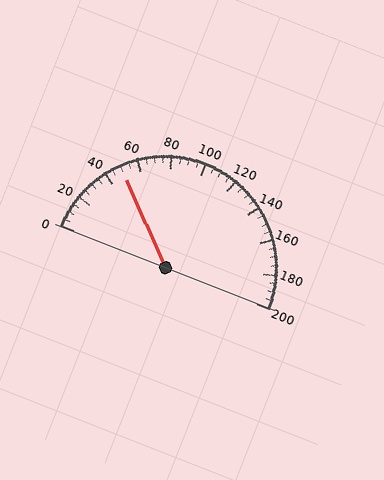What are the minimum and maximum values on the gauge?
The gauge ranges from 0 to 200.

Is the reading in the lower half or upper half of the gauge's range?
The reading is in the lower half of the range (0 to 200).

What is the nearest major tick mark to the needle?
The nearest major tick mark is 40.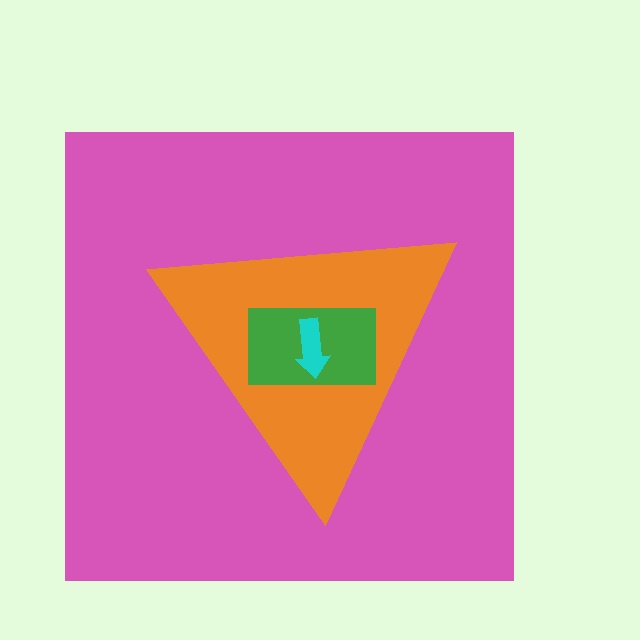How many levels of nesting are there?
4.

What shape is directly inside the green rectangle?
The cyan arrow.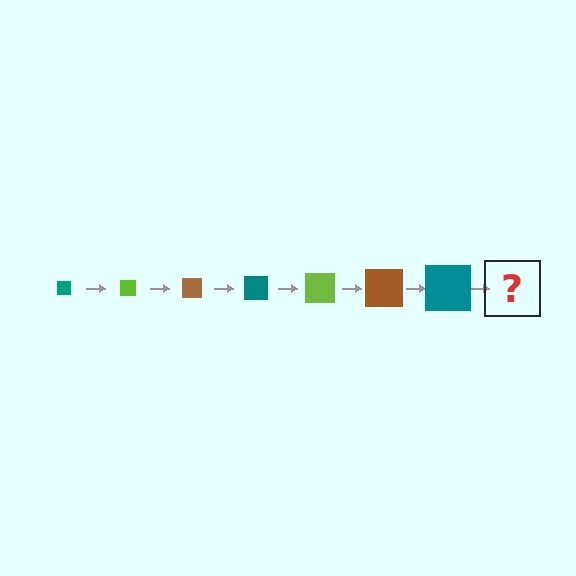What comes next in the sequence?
The next element should be a lime square, larger than the previous one.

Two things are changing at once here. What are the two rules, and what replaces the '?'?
The two rules are that the square grows larger each step and the color cycles through teal, lime, and brown. The '?' should be a lime square, larger than the previous one.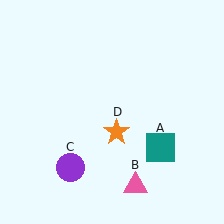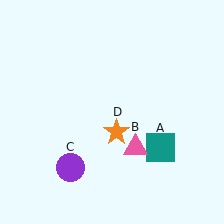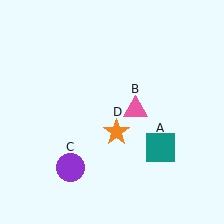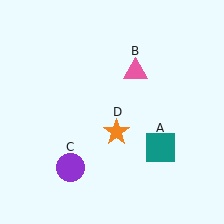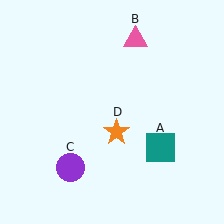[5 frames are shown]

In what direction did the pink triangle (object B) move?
The pink triangle (object B) moved up.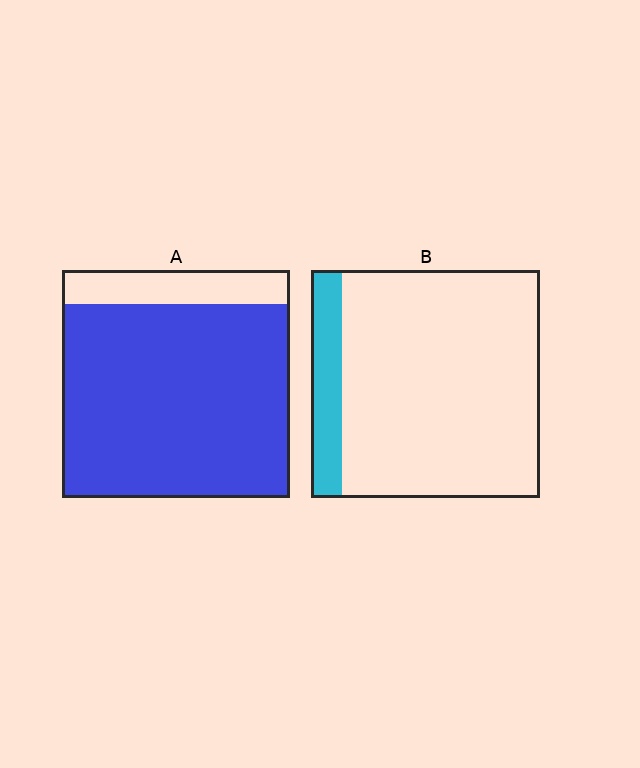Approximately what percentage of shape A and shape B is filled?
A is approximately 85% and B is approximately 15%.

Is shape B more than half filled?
No.